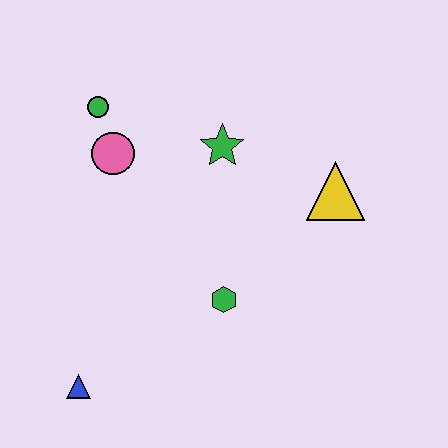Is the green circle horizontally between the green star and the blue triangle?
Yes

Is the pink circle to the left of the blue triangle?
No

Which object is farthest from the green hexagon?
The green circle is farthest from the green hexagon.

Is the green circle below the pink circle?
No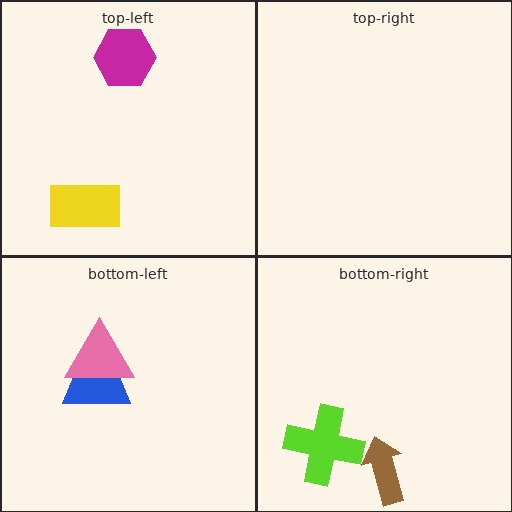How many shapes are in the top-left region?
2.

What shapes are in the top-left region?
The magenta hexagon, the yellow rectangle.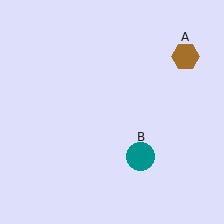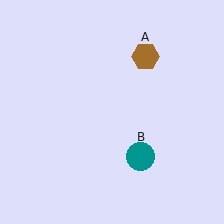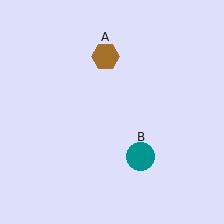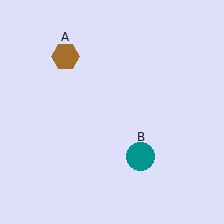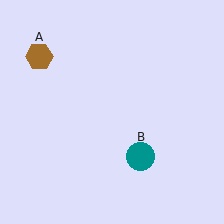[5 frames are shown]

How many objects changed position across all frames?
1 object changed position: brown hexagon (object A).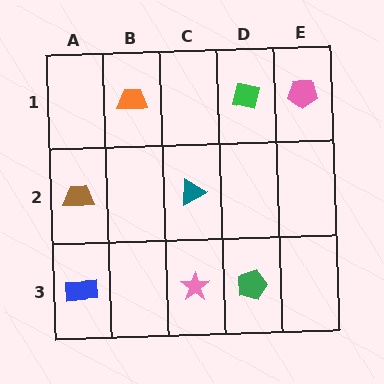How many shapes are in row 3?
3 shapes.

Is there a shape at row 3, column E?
No, that cell is empty.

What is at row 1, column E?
A pink pentagon.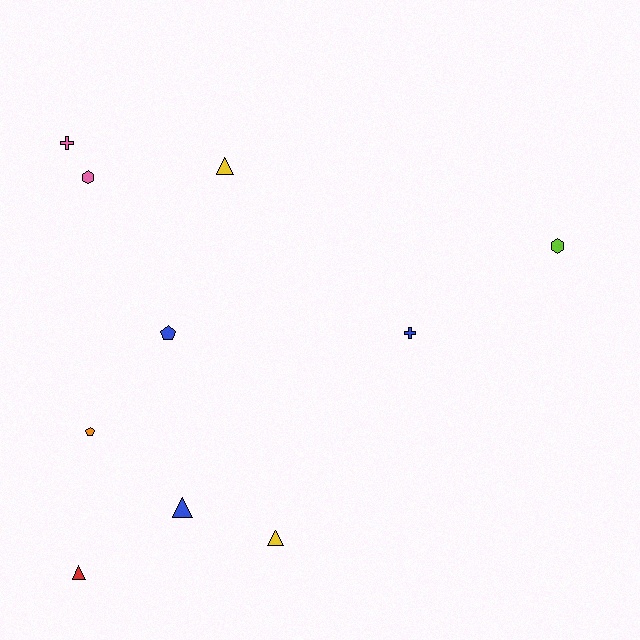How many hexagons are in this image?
There are 2 hexagons.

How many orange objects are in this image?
There is 1 orange object.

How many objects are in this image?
There are 10 objects.